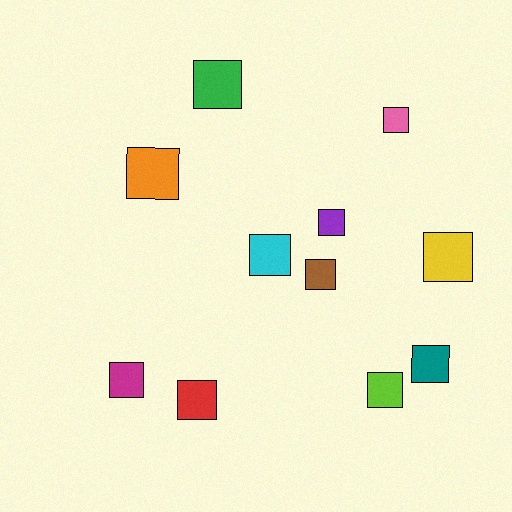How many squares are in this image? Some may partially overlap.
There are 11 squares.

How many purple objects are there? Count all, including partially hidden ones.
There is 1 purple object.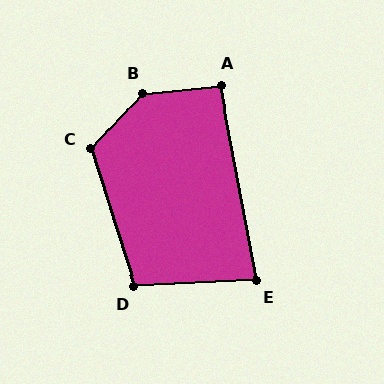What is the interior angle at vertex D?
Approximately 105 degrees (obtuse).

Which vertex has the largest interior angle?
B, at approximately 139 degrees.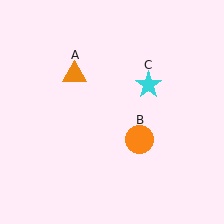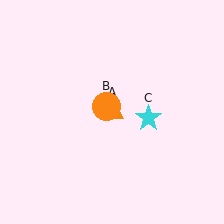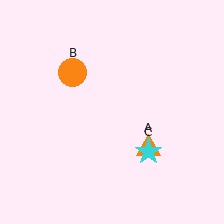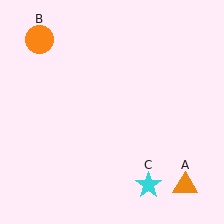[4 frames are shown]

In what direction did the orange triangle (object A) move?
The orange triangle (object A) moved down and to the right.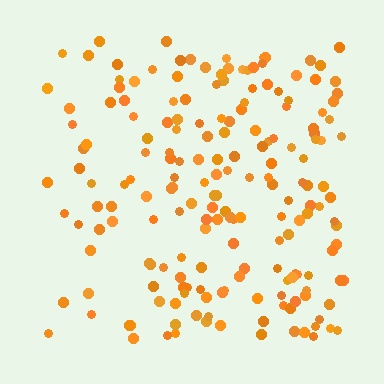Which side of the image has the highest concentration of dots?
The right.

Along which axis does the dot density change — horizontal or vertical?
Horizontal.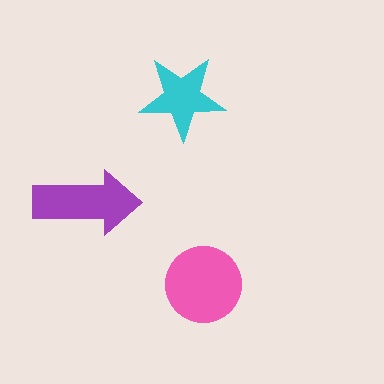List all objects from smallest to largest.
The cyan star, the purple arrow, the pink circle.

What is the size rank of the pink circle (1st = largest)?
1st.